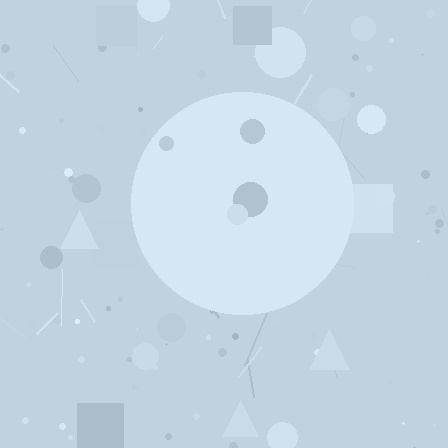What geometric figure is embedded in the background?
A circle is embedded in the background.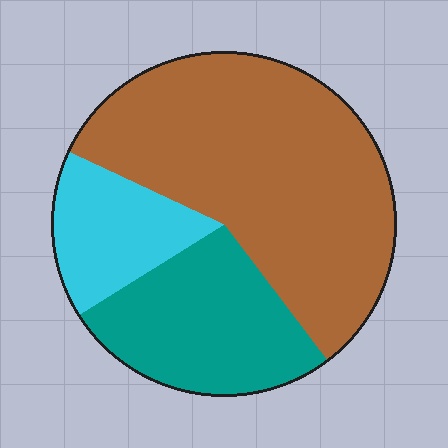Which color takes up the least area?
Cyan, at roughly 15%.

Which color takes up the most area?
Brown, at roughly 60%.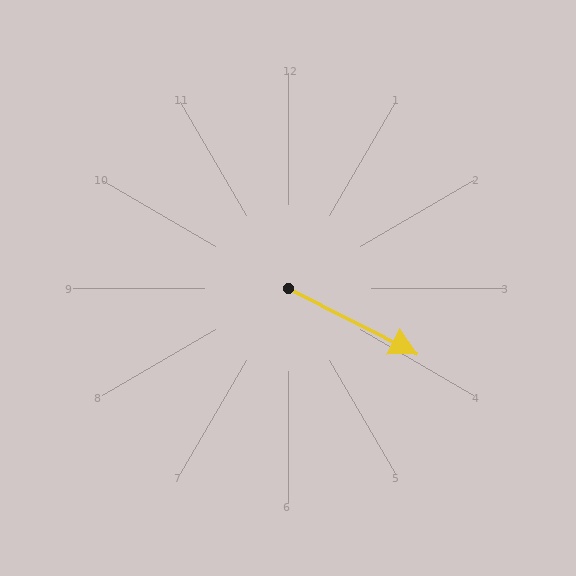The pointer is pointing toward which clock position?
Roughly 4 o'clock.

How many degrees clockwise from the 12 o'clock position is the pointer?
Approximately 117 degrees.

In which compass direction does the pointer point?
Southeast.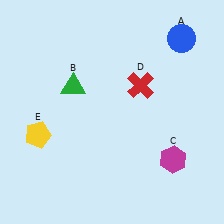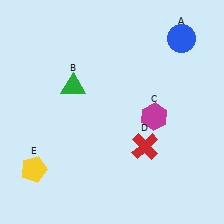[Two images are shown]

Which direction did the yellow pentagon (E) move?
The yellow pentagon (E) moved down.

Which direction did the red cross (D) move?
The red cross (D) moved down.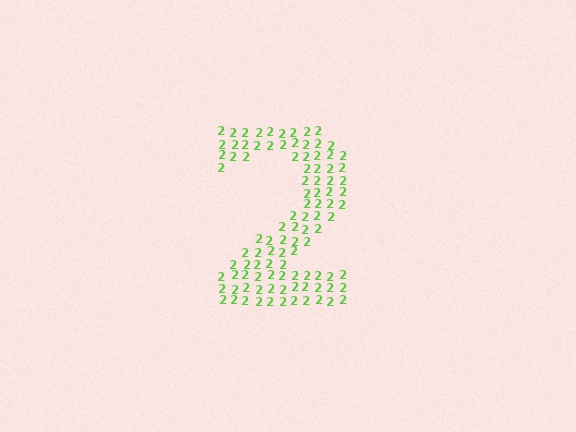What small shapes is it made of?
It is made of small digit 2's.